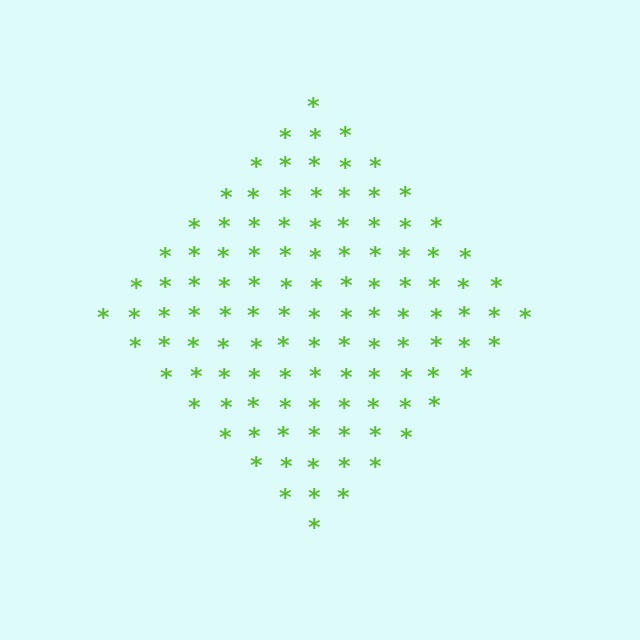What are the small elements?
The small elements are asterisks.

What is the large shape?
The large shape is a diamond.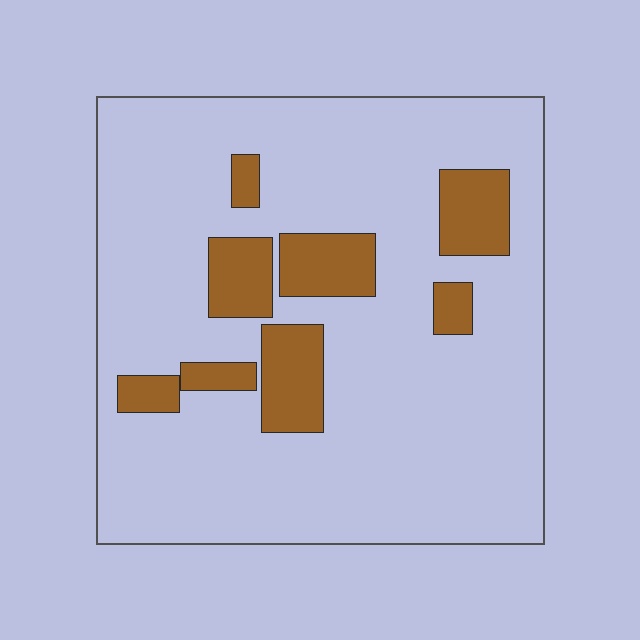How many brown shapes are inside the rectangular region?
8.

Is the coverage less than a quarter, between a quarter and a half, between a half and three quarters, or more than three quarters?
Less than a quarter.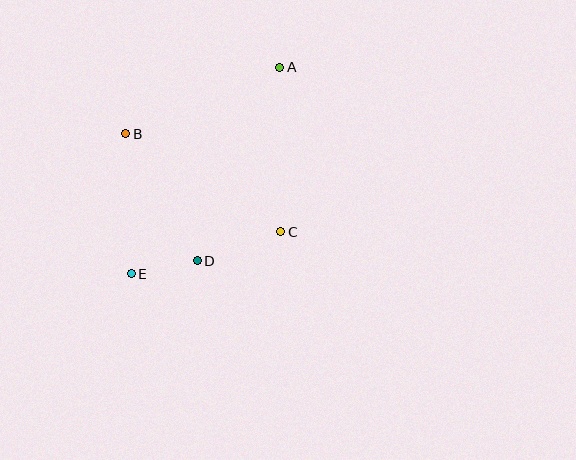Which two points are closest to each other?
Points D and E are closest to each other.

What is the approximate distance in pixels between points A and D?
The distance between A and D is approximately 210 pixels.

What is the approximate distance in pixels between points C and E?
The distance between C and E is approximately 155 pixels.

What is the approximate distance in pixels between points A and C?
The distance between A and C is approximately 164 pixels.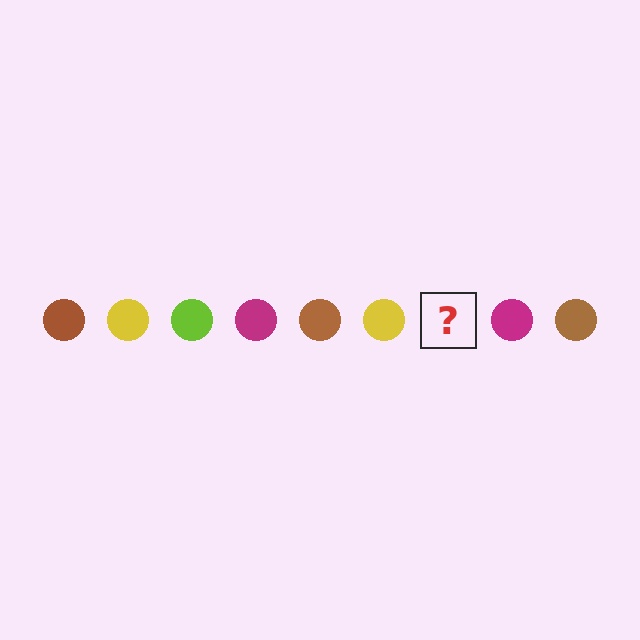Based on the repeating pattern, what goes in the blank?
The blank should be a lime circle.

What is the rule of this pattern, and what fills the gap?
The rule is that the pattern cycles through brown, yellow, lime, magenta circles. The gap should be filled with a lime circle.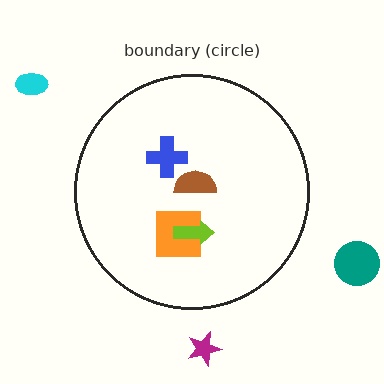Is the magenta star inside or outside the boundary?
Outside.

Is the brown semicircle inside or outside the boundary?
Inside.